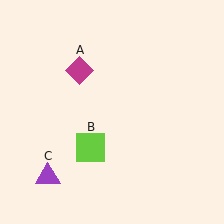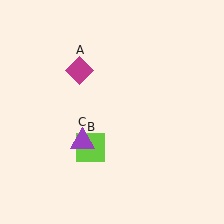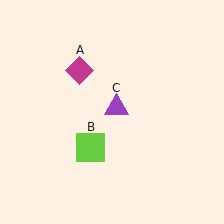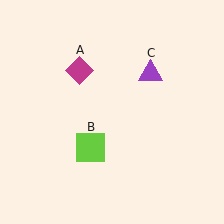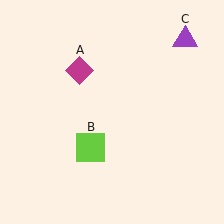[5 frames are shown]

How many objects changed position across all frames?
1 object changed position: purple triangle (object C).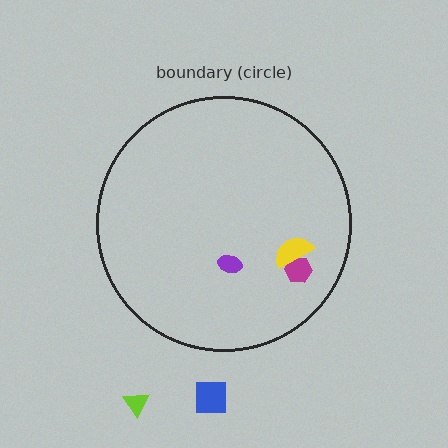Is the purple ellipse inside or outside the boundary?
Inside.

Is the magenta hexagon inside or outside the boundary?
Inside.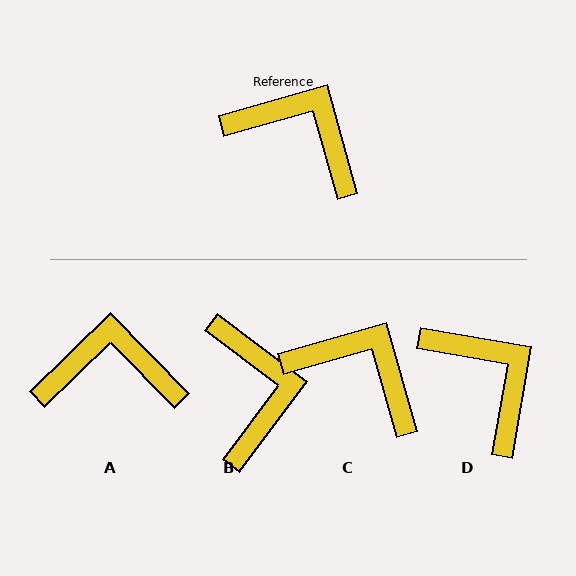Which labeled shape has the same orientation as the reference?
C.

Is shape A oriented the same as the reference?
No, it is off by about 28 degrees.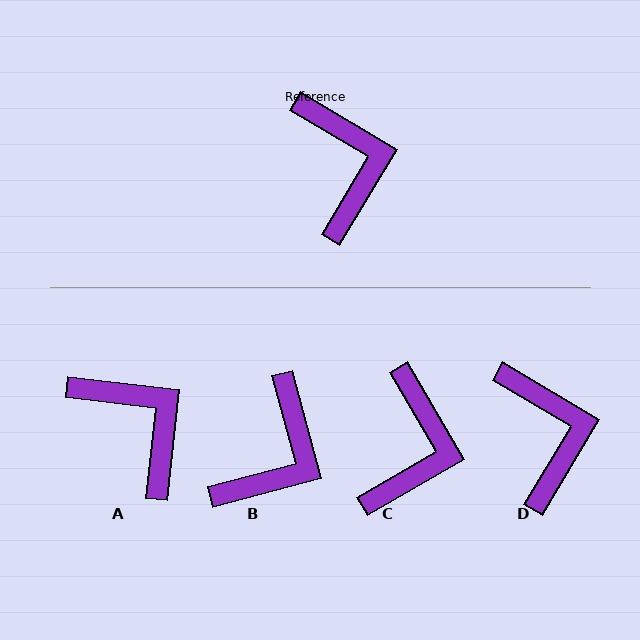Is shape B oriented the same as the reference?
No, it is off by about 44 degrees.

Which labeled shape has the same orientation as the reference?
D.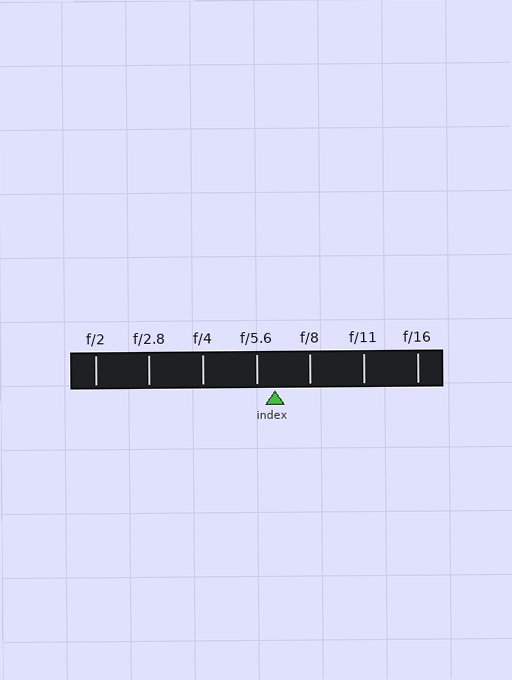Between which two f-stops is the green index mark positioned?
The index mark is between f/5.6 and f/8.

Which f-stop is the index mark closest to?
The index mark is closest to f/5.6.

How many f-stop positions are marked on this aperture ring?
There are 7 f-stop positions marked.